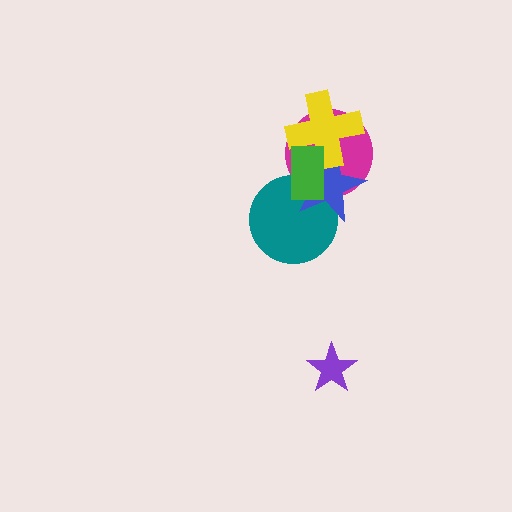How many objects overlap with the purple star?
0 objects overlap with the purple star.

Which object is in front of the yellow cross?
The green rectangle is in front of the yellow cross.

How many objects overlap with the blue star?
4 objects overlap with the blue star.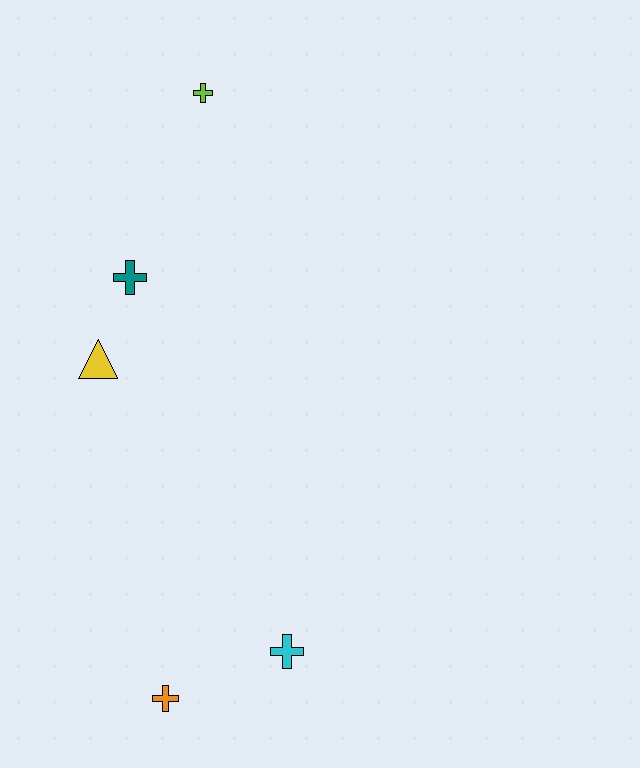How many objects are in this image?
There are 5 objects.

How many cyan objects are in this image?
There is 1 cyan object.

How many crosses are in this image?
There are 4 crosses.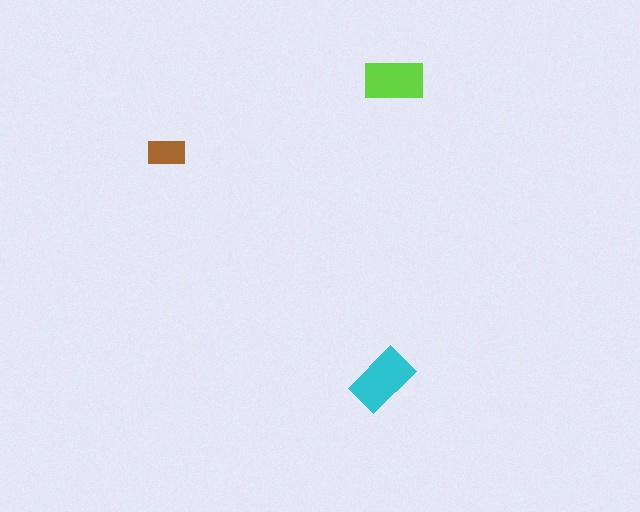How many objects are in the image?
There are 3 objects in the image.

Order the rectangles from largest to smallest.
the cyan one, the lime one, the brown one.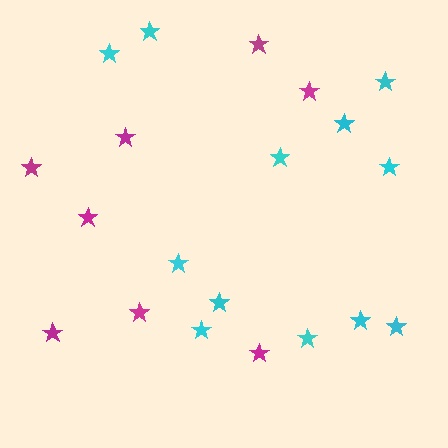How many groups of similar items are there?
There are 2 groups: one group of magenta stars (8) and one group of cyan stars (12).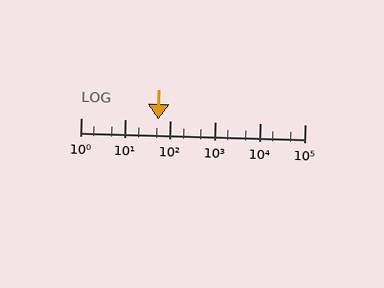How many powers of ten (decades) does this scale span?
The scale spans 5 decades, from 1 to 100000.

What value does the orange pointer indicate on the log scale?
The pointer indicates approximately 54.